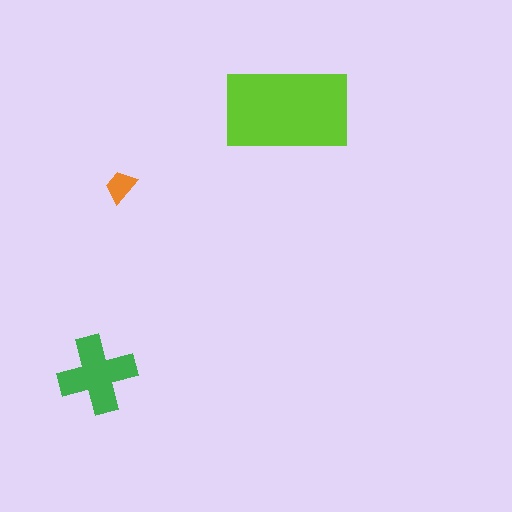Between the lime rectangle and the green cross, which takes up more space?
The lime rectangle.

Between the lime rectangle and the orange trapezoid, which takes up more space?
The lime rectangle.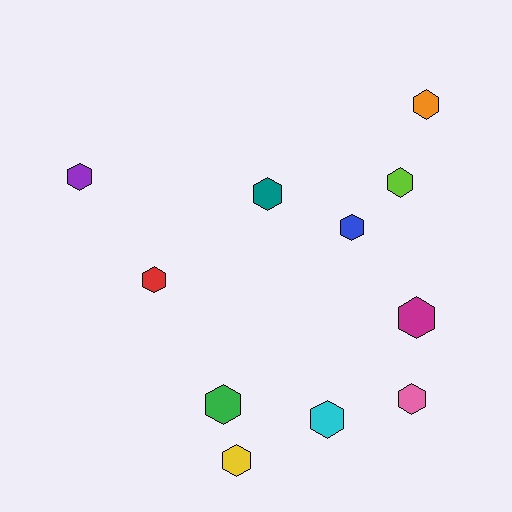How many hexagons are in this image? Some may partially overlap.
There are 11 hexagons.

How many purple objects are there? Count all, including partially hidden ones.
There is 1 purple object.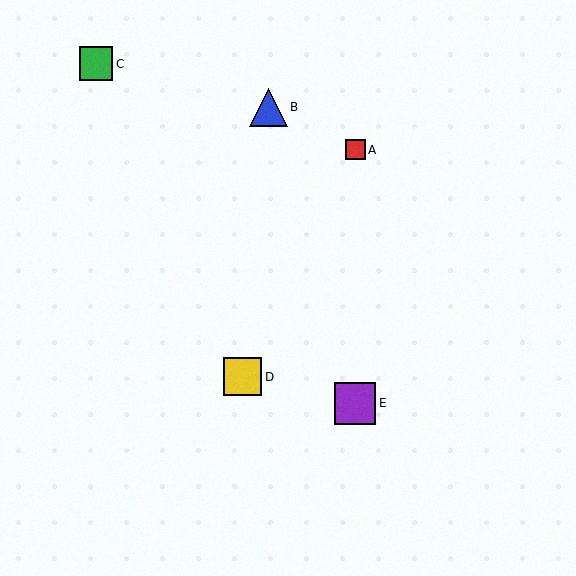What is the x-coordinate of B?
Object B is at x≈268.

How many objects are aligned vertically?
2 objects (A, E) are aligned vertically.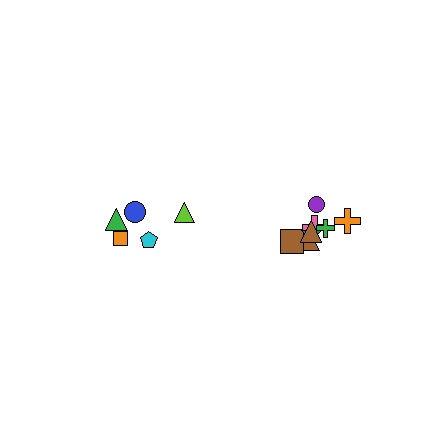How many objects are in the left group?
There are 5 objects.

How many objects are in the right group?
There are 8 objects.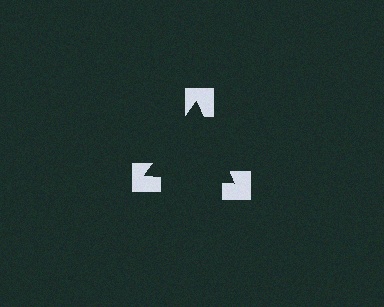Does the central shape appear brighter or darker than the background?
It typically appears slightly darker than the background, even though no actual brightness change is drawn.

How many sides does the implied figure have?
3 sides.